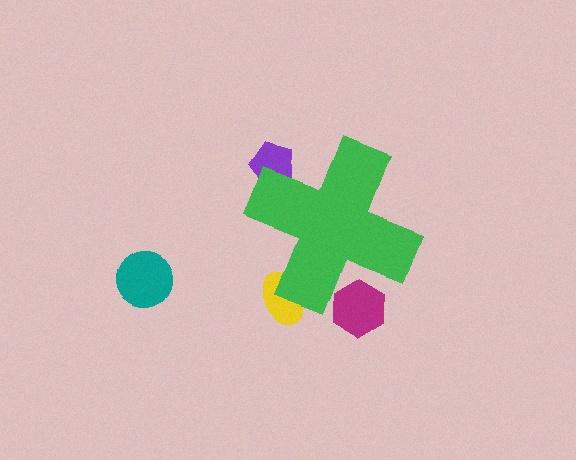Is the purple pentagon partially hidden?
Yes, the purple pentagon is partially hidden behind the green cross.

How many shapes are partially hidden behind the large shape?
3 shapes are partially hidden.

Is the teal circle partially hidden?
No, the teal circle is fully visible.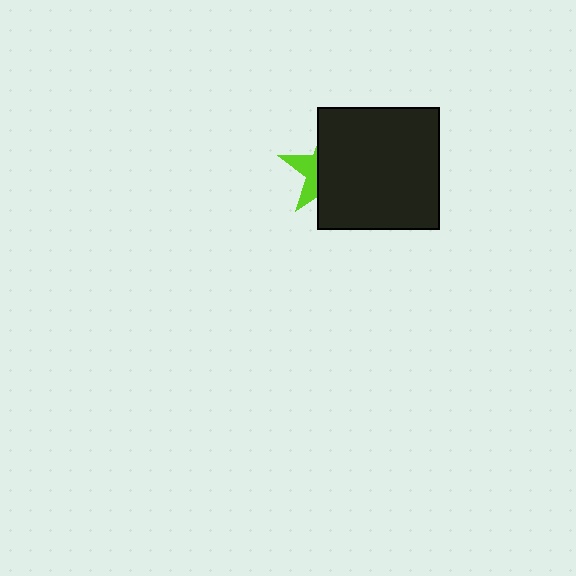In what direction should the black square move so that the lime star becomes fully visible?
The black square should move right. That is the shortest direction to clear the overlap and leave the lime star fully visible.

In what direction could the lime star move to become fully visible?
The lime star could move left. That would shift it out from behind the black square entirely.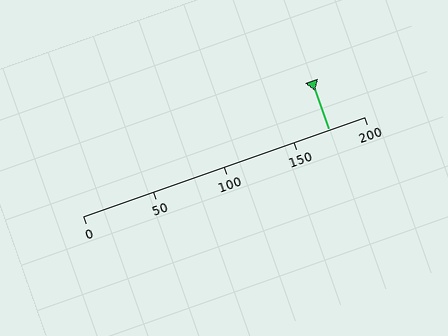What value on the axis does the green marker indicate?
The marker indicates approximately 175.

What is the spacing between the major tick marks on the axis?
The major ticks are spaced 50 apart.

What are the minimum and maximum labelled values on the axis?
The axis runs from 0 to 200.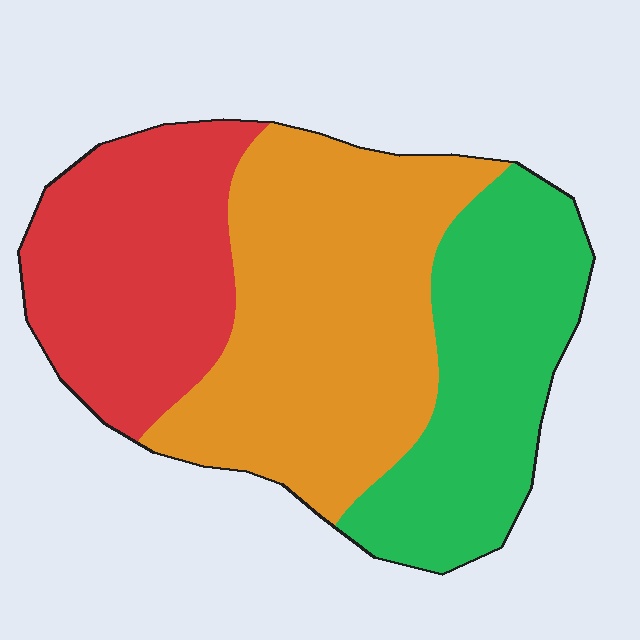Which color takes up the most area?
Orange, at roughly 45%.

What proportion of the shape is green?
Green takes up about one quarter (1/4) of the shape.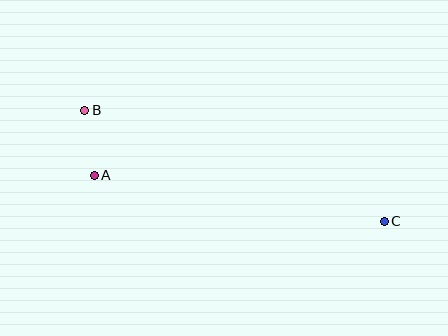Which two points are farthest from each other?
Points B and C are farthest from each other.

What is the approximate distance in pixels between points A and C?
The distance between A and C is approximately 293 pixels.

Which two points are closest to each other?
Points A and B are closest to each other.